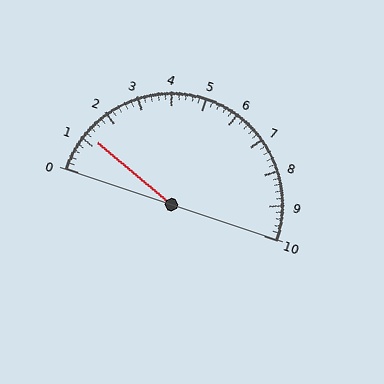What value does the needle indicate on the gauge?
The needle indicates approximately 1.2.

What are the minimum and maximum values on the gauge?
The gauge ranges from 0 to 10.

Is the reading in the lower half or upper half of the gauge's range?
The reading is in the lower half of the range (0 to 10).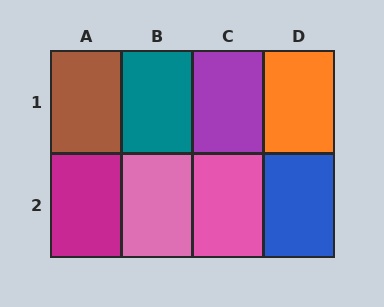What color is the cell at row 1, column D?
Orange.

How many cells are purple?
1 cell is purple.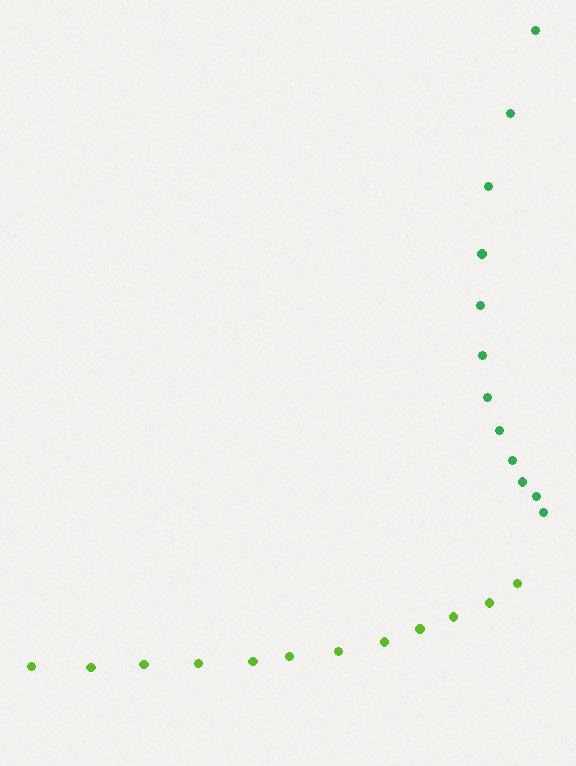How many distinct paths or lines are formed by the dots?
There are 2 distinct paths.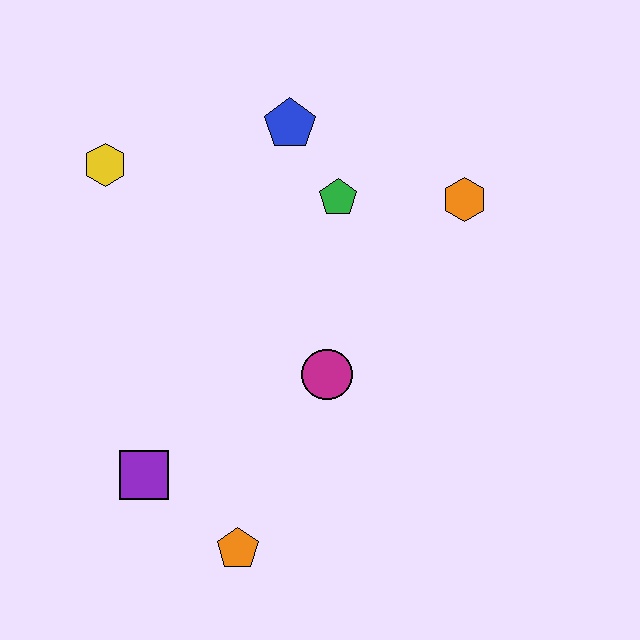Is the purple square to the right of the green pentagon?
No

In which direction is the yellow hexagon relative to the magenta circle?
The yellow hexagon is to the left of the magenta circle.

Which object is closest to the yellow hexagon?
The blue pentagon is closest to the yellow hexagon.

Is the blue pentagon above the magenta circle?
Yes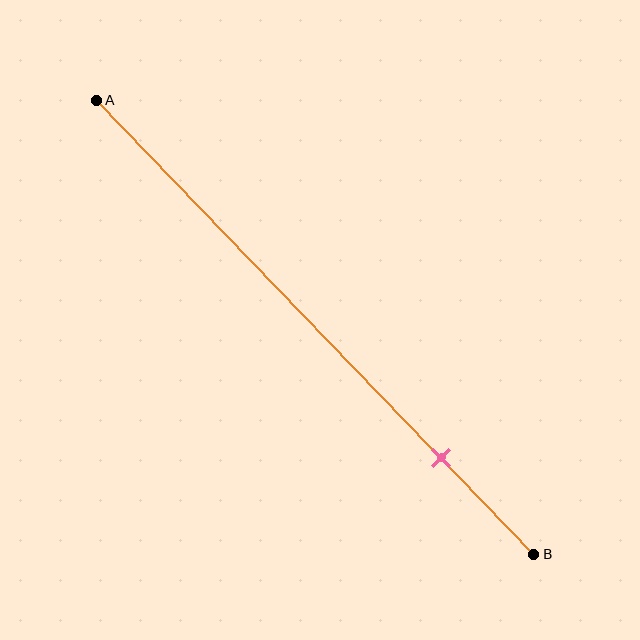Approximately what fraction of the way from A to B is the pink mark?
The pink mark is approximately 80% of the way from A to B.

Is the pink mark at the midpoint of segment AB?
No, the mark is at about 80% from A, not at the 50% midpoint.